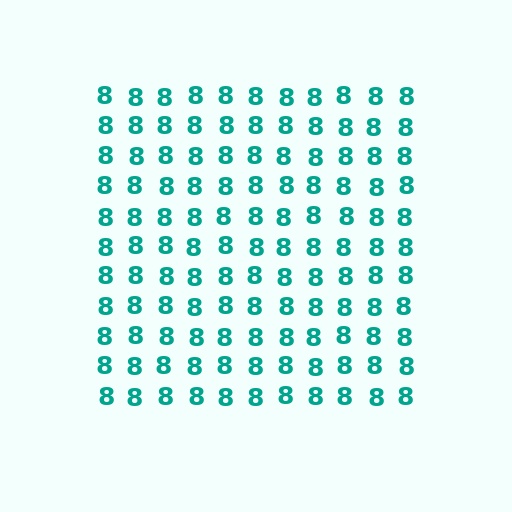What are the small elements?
The small elements are digit 8's.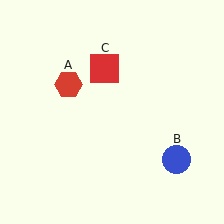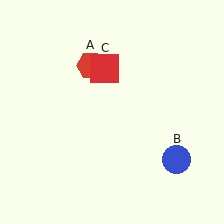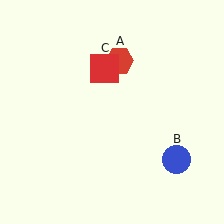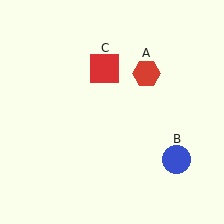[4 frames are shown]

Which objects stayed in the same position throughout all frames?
Blue circle (object B) and red square (object C) remained stationary.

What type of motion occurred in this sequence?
The red hexagon (object A) rotated clockwise around the center of the scene.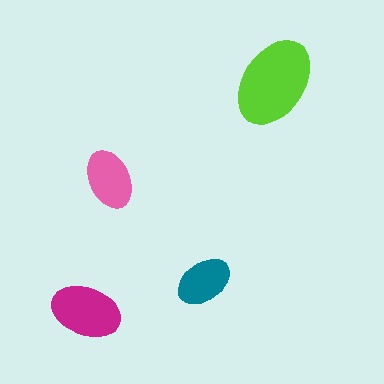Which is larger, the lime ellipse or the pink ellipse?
The lime one.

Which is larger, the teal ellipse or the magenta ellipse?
The magenta one.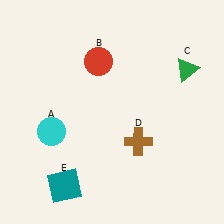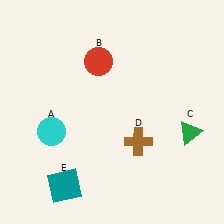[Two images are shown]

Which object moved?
The green triangle (C) moved down.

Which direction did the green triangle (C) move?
The green triangle (C) moved down.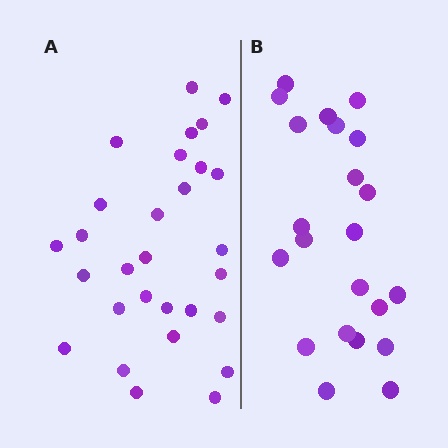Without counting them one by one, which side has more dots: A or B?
Region A (the left region) has more dots.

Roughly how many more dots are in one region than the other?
Region A has roughly 8 or so more dots than region B.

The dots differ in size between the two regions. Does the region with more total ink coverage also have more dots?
No. Region B has more total ink coverage because its dots are larger, but region A actually contains more individual dots. Total area can be misleading — the number of items is what matters here.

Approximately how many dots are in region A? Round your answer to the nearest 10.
About 30 dots. (The exact count is 29, which rounds to 30.)